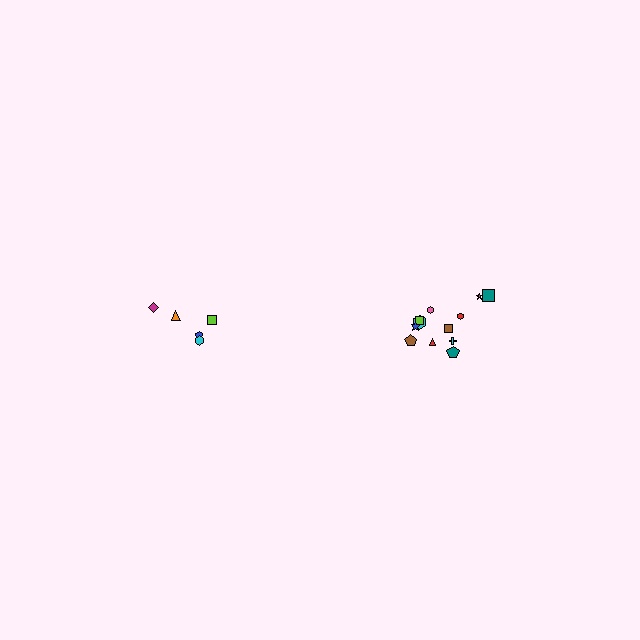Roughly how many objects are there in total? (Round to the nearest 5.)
Roughly 15 objects in total.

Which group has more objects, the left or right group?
The right group.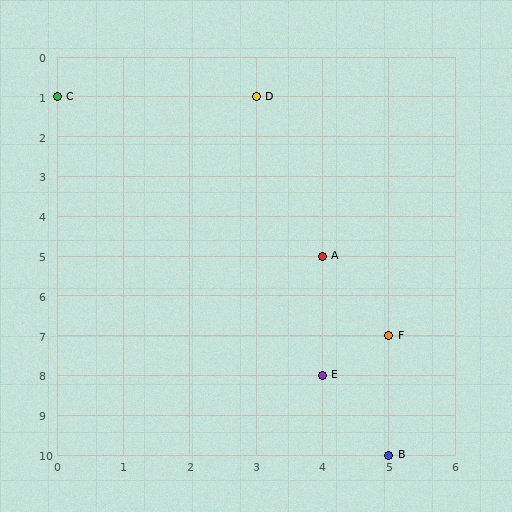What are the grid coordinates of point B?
Point B is at grid coordinates (5, 10).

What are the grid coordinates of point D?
Point D is at grid coordinates (3, 1).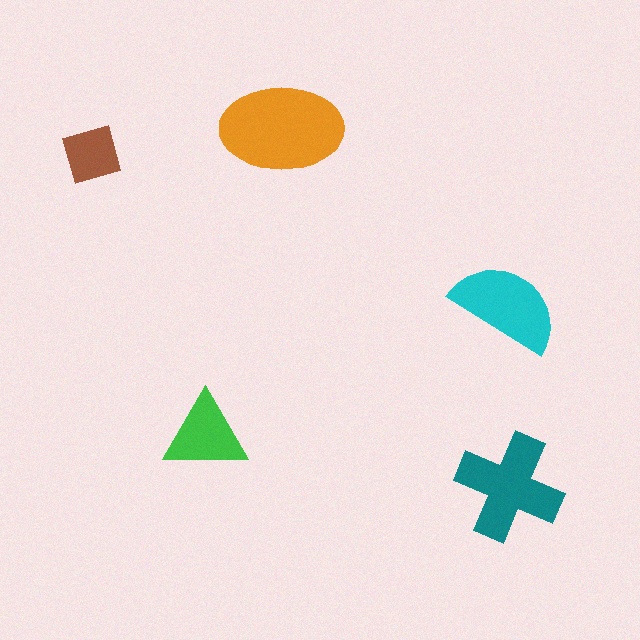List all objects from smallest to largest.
The brown square, the green triangle, the cyan semicircle, the teal cross, the orange ellipse.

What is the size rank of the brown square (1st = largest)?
5th.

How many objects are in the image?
There are 5 objects in the image.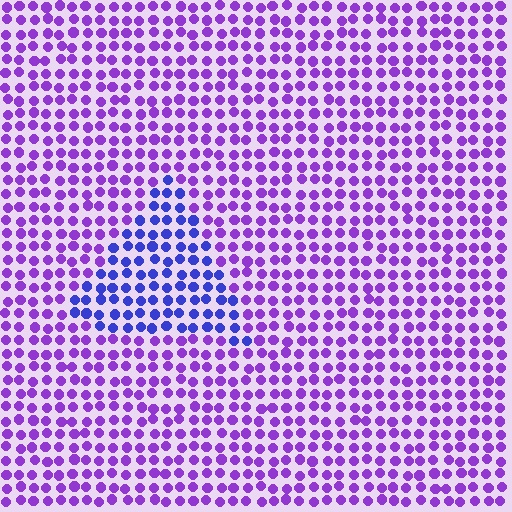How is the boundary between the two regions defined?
The boundary is defined purely by a slight shift in hue (about 38 degrees). Spacing, size, and orientation are identical on both sides.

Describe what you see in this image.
The image is filled with small purple elements in a uniform arrangement. A triangle-shaped region is visible where the elements are tinted to a slightly different hue, forming a subtle color boundary.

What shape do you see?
I see a triangle.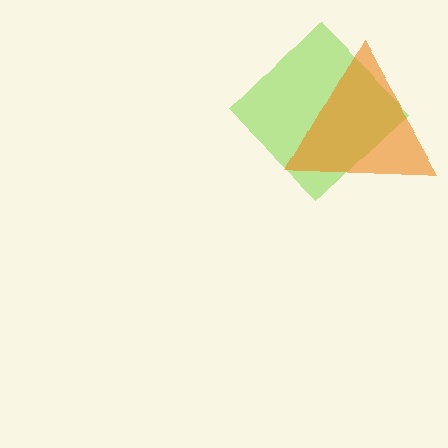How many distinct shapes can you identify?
There are 2 distinct shapes: a lime diamond, an orange triangle.